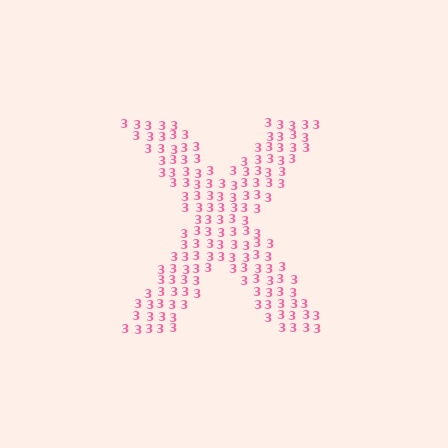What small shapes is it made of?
It is made of small digit 3's.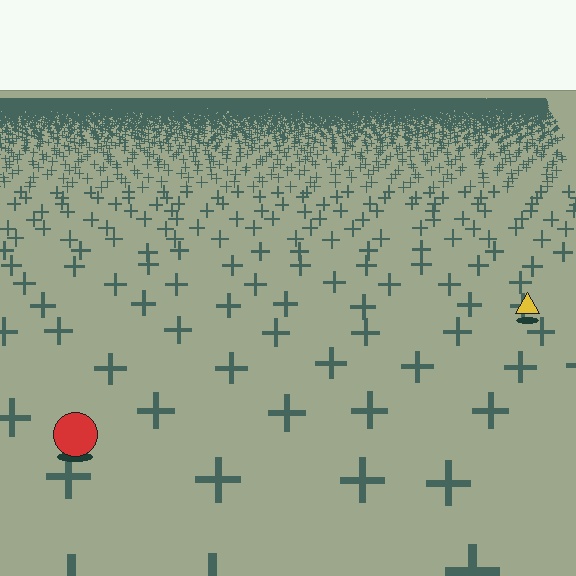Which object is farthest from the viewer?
The yellow triangle is farthest from the viewer. It appears smaller and the ground texture around it is denser.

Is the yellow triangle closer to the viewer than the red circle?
No. The red circle is closer — you can tell from the texture gradient: the ground texture is coarser near it.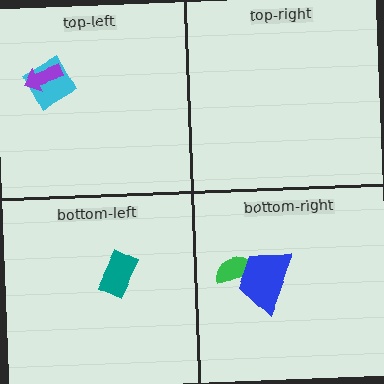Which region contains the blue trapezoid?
The bottom-right region.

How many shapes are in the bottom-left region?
1.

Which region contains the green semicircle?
The bottom-right region.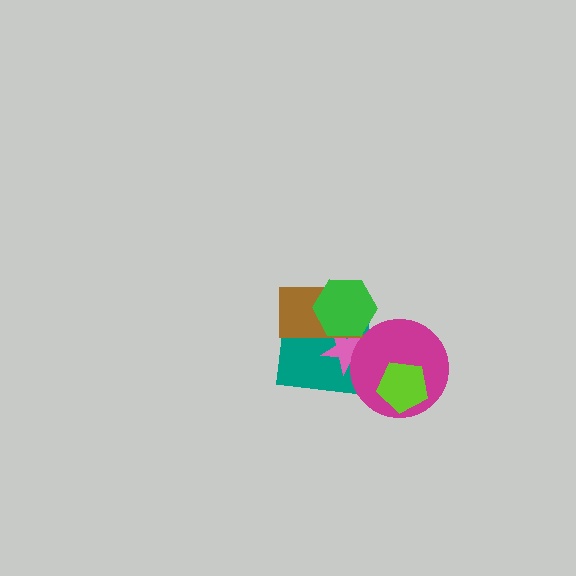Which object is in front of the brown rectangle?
The green hexagon is in front of the brown rectangle.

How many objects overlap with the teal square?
4 objects overlap with the teal square.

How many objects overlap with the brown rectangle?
3 objects overlap with the brown rectangle.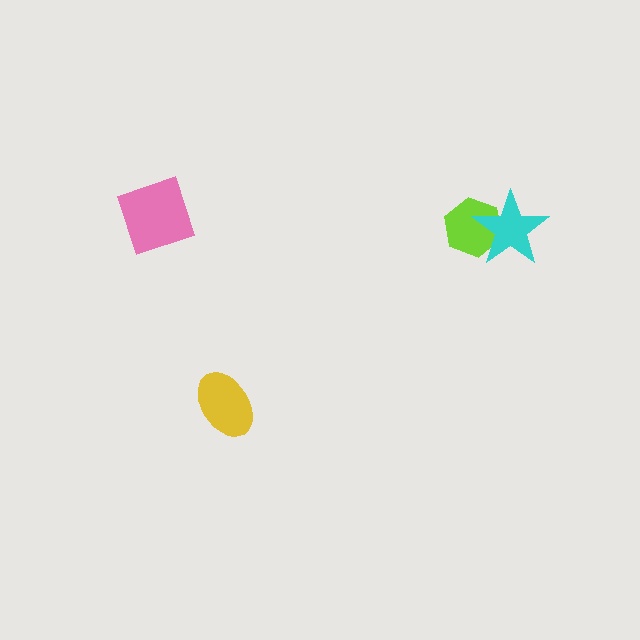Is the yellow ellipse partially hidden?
No, no other shape covers it.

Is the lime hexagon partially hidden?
Yes, it is partially covered by another shape.